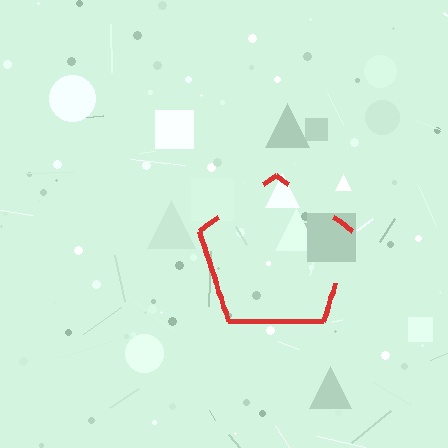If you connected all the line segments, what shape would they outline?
They would outline a pentagon.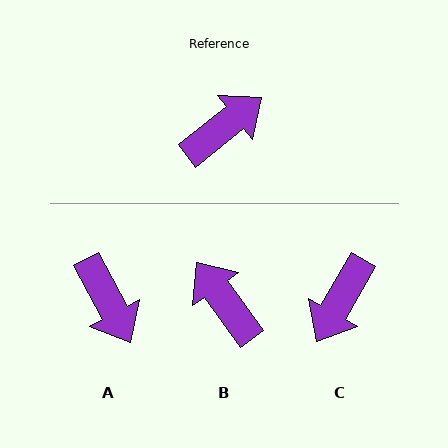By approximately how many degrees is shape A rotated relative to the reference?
Approximately 101 degrees clockwise.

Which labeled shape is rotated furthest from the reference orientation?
C, about 158 degrees away.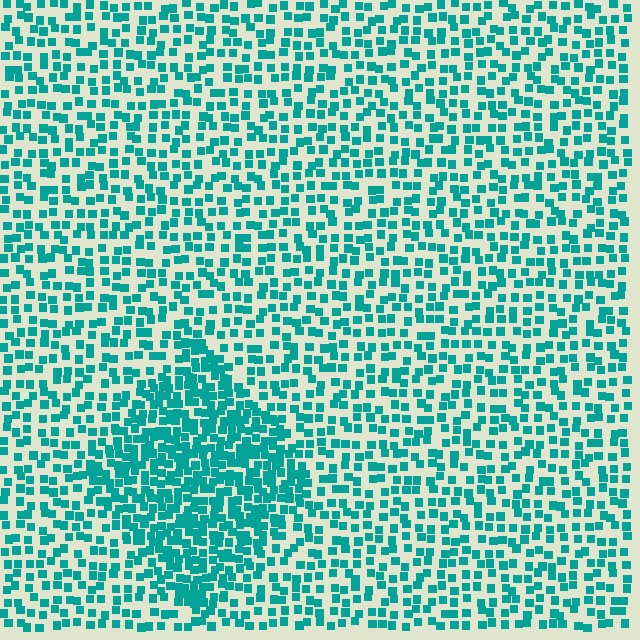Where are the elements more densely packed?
The elements are more densely packed inside the diamond boundary.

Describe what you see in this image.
The image contains small teal elements arranged at two different densities. A diamond-shaped region is visible where the elements are more densely packed than the surrounding area.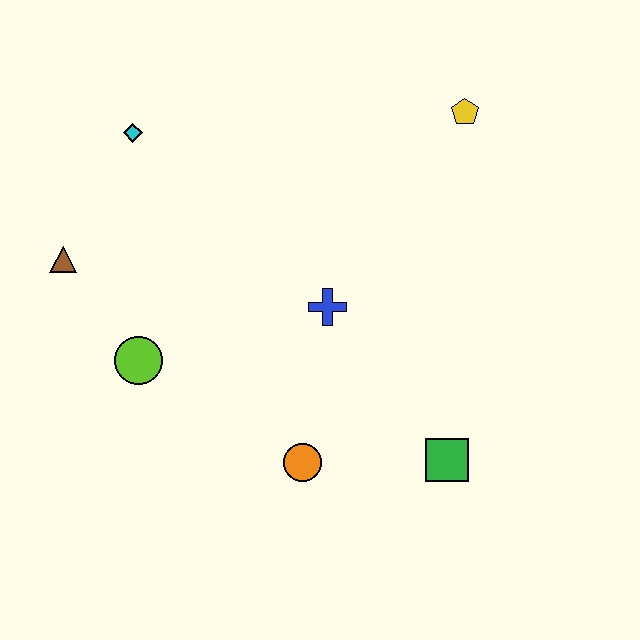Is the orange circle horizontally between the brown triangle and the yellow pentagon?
Yes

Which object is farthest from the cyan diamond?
The green square is farthest from the cyan diamond.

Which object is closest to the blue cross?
The orange circle is closest to the blue cross.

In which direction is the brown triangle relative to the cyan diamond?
The brown triangle is below the cyan diamond.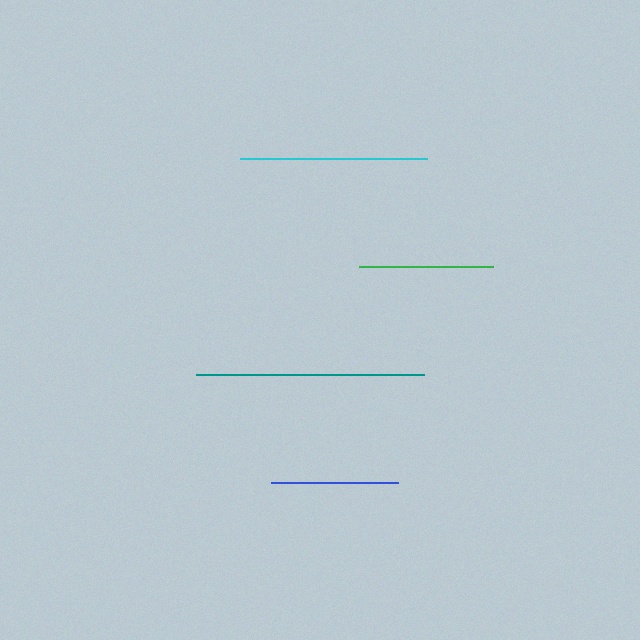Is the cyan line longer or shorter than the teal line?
The teal line is longer than the cyan line.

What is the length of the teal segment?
The teal segment is approximately 228 pixels long.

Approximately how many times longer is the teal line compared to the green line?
The teal line is approximately 1.7 times the length of the green line.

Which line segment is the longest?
The teal line is the longest at approximately 228 pixels.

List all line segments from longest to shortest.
From longest to shortest: teal, cyan, green, blue.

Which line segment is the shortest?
The blue line is the shortest at approximately 127 pixels.